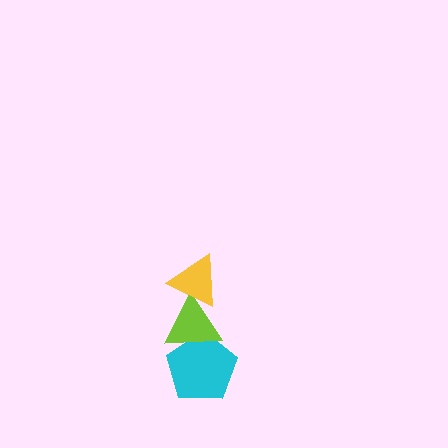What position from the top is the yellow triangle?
The yellow triangle is 1st from the top.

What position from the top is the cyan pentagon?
The cyan pentagon is 3rd from the top.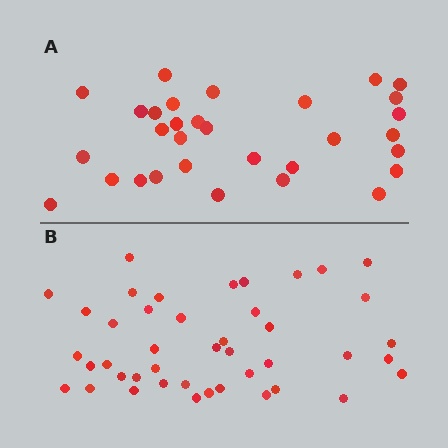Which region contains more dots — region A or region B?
Region B (the bottom region) has more dots.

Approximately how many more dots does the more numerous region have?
Region B has roughly 12 or so more dots than region A.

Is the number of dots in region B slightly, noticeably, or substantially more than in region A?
Region B has noticeably more, but not dramatically so. The ratio is roughly 1.4 to 1.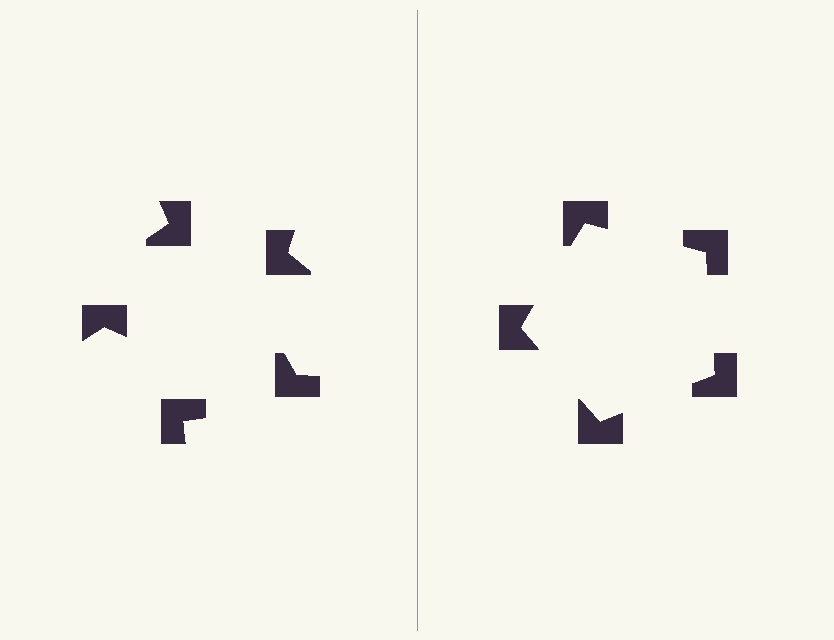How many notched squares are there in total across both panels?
10 — 5 on each side.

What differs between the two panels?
The notched squares are positioned identically on both sides; only the wedge orientations differ. On the right they align to a pentagon; on the left they are misaligned.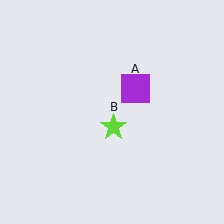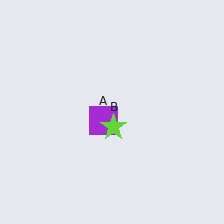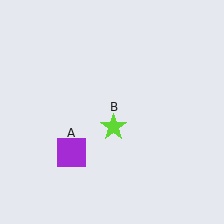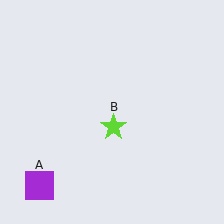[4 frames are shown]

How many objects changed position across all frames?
1 object changed position: purple square (object A).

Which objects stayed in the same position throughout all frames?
Lime star (object B) remained stationary.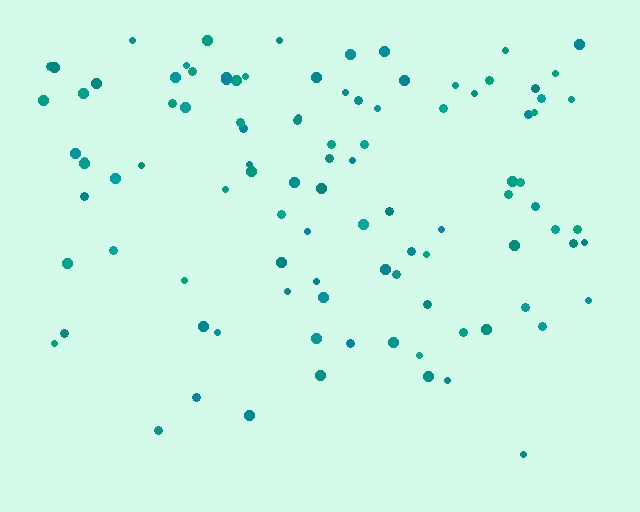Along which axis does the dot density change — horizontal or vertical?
Vertical.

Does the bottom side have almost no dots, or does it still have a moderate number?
Still a moderate number, just noticeably fewer than the top.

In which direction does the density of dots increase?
From bottom to top, with the top side densest.